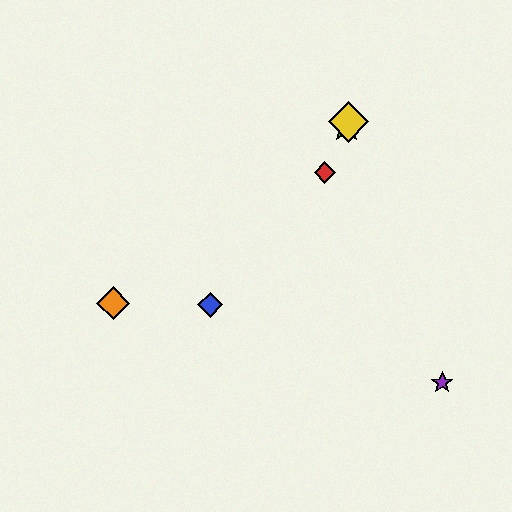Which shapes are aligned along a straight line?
The red diamond, the green star, the yellow diamond are aligned along a straight line.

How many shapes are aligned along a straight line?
3 shapes (the red diamond, the green star, the yellow diamond) are aligned along a straight line.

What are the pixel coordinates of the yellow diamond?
The yellow diamond is at (348, 122).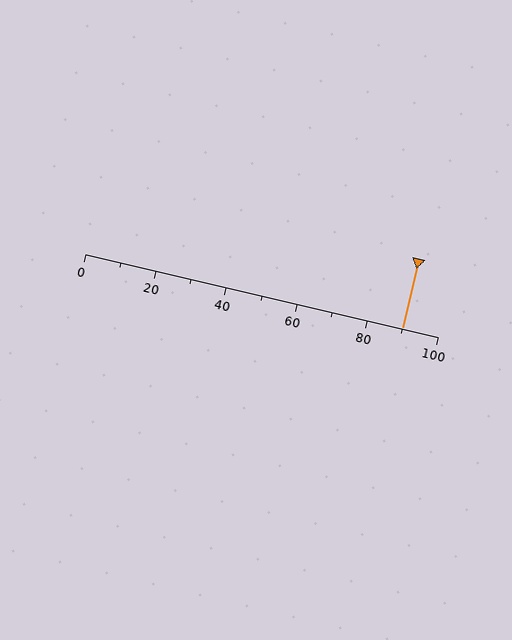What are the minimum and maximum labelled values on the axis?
The axis runs from 0 to 100.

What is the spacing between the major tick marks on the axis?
The major ticks are spaced 20 apart.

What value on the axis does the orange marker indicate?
The marker indicates approximately 90.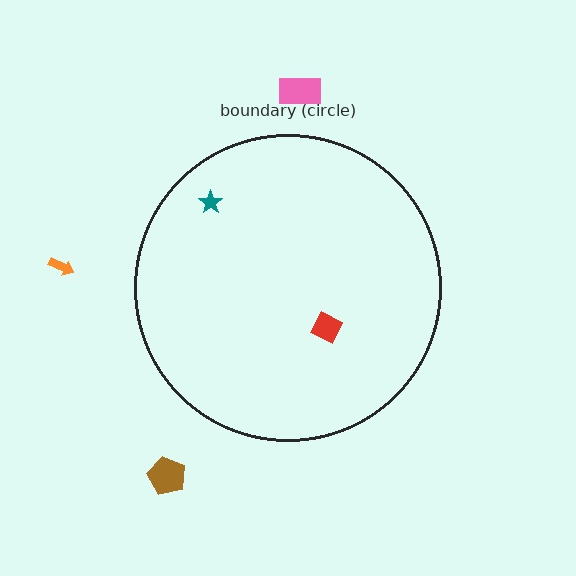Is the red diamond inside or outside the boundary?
Inside.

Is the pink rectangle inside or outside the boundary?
Outside.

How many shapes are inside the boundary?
2 inside, 3 outside.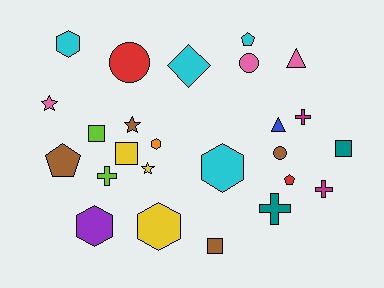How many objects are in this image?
There are 25 objects.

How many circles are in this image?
There are 3 circles.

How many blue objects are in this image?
There is 1 blue object.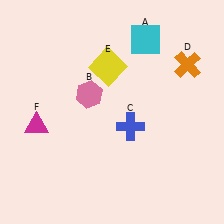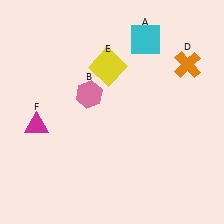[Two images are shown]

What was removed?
The blue cross (C) was removed in Image 2.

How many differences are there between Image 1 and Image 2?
There is 1 difference between the two images.